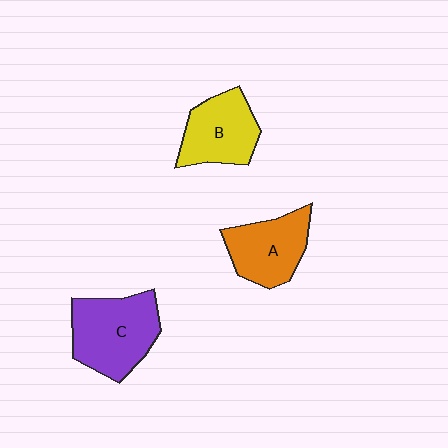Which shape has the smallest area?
Shape B (yellow).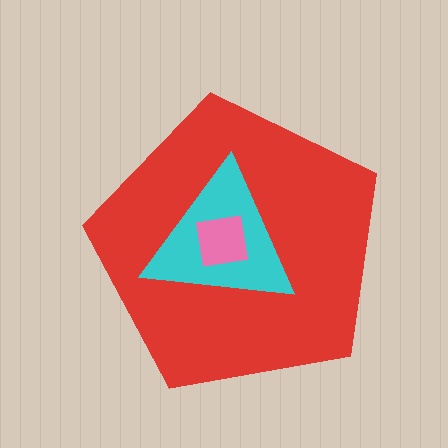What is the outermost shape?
The red pentagon.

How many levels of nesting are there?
3.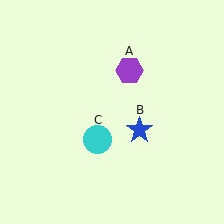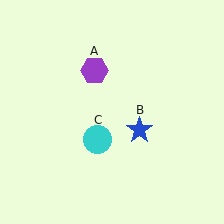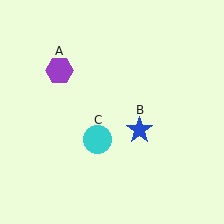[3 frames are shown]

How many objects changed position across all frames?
1 object changed position: purple hexagon (object A).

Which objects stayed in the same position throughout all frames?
Blue star (object B) and cyan circle (object C) remained stationary.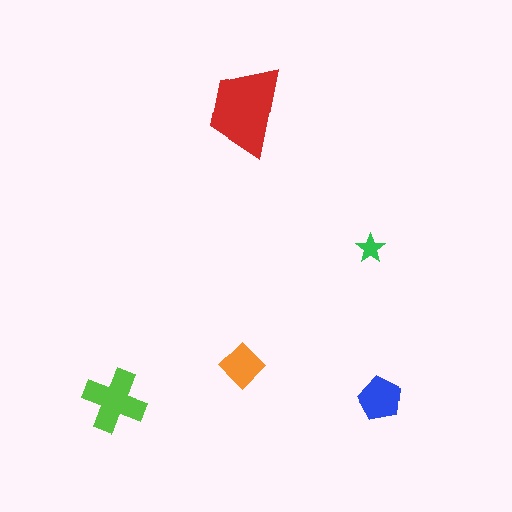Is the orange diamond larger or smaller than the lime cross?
Smaller.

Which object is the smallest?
The green star.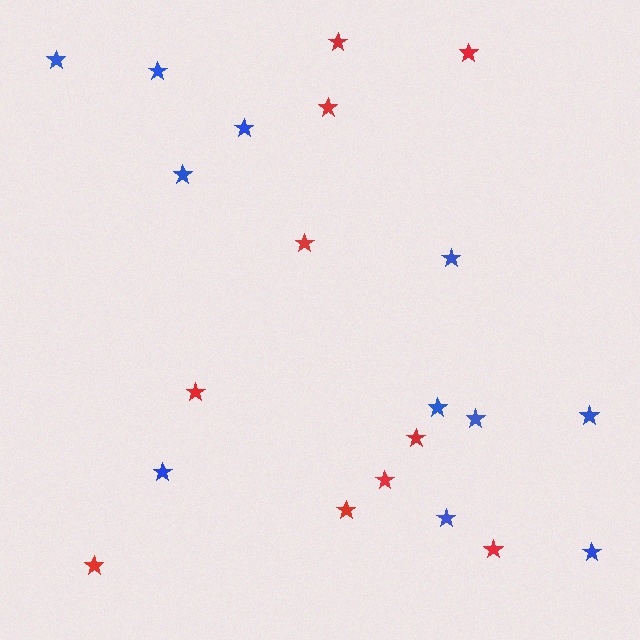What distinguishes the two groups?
There are 2 groups: one group of blue stars (11) and one group of red stars (10).